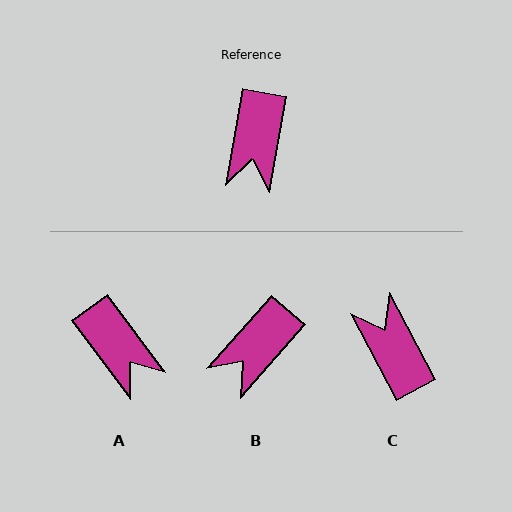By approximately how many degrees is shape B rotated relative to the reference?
Approximately 32 degrees clockwise.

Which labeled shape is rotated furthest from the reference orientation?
C, about 142 degrees away.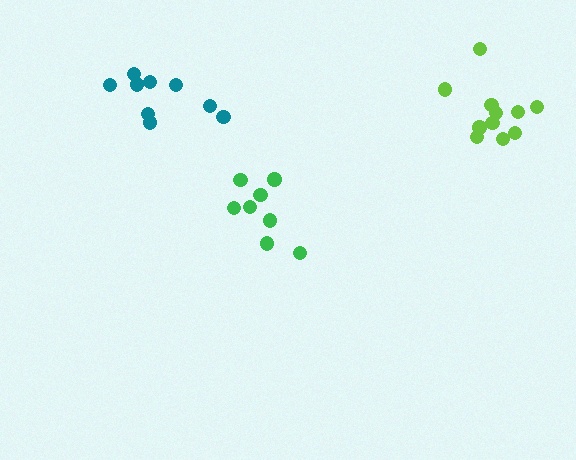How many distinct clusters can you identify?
There are 3 distinct clusters.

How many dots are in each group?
Group 1: 8 dots, Group 2: 9 dots, Group 3: 11 dots (28 total).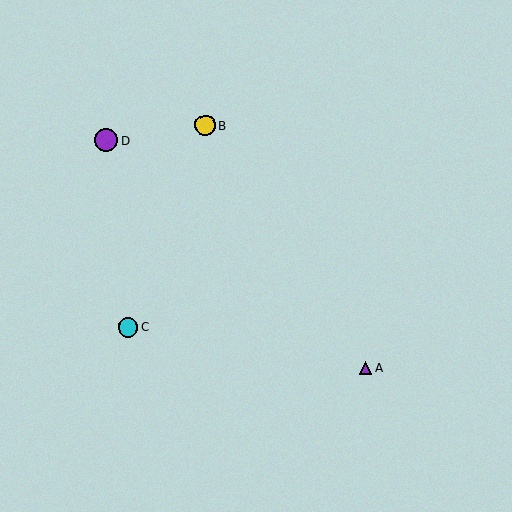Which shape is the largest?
The purple circle (labeled D) is the largest.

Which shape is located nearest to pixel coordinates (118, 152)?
The purple circle (labeled D) at (106, 140) is nearest to that location.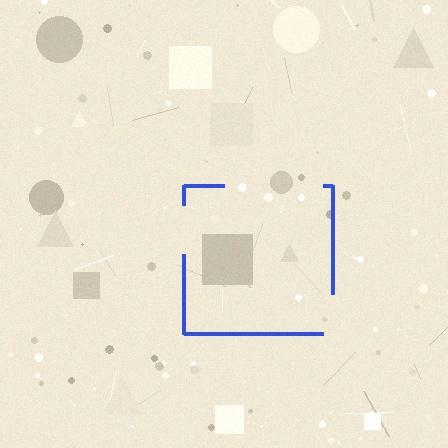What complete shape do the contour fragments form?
The contour fragments form a square.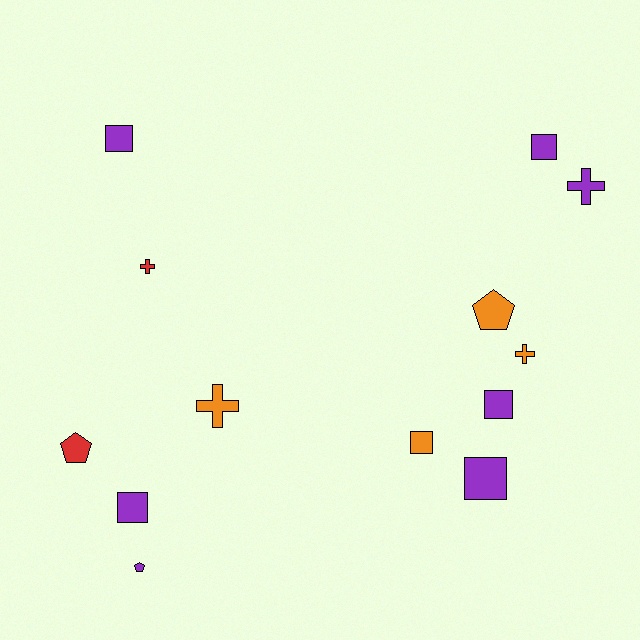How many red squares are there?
There are no red squares.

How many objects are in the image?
There are 13 objects.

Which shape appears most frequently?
Square, with 6 objects.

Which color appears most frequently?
Purple, with 7 objects.